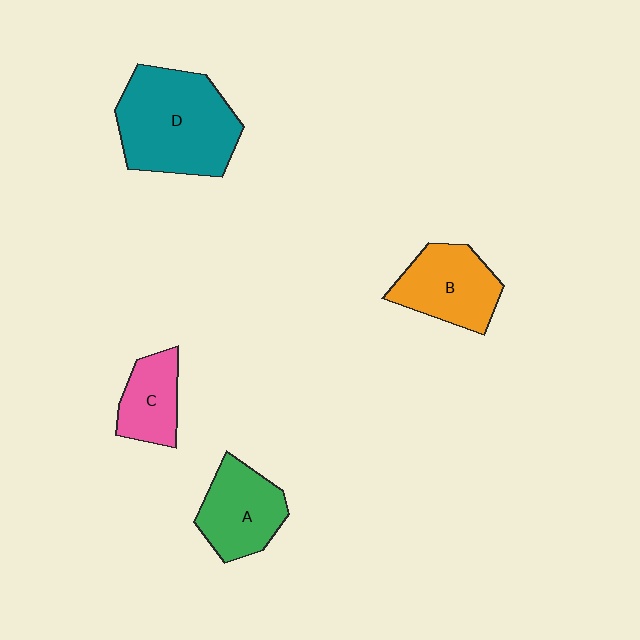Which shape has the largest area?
Shape D (teal).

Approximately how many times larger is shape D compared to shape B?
Approximately 1.6 times.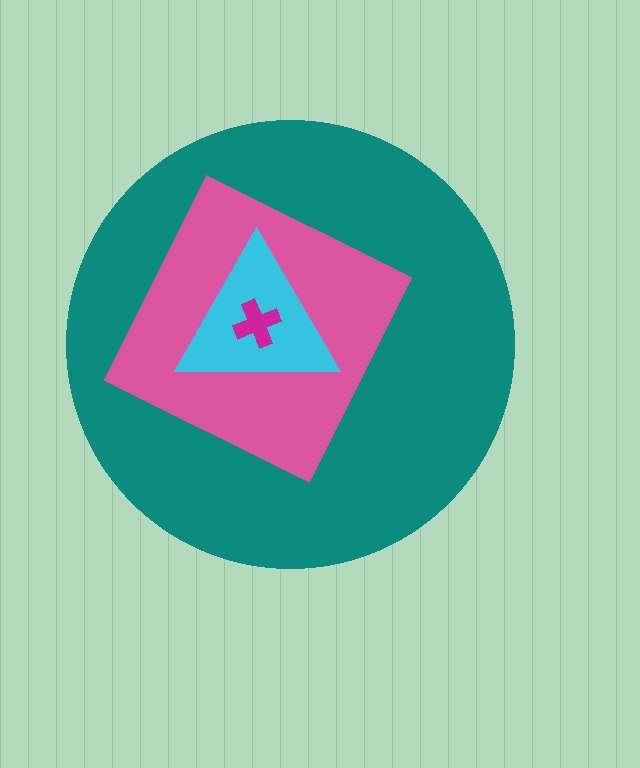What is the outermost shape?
The teal circle.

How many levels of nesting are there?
4.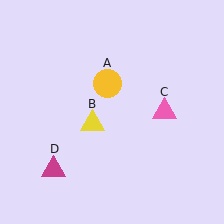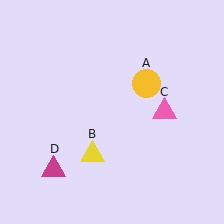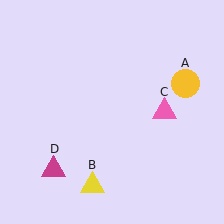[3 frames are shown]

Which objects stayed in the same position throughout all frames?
Pink triangle (object C) and magenta triangle (object D) remained stationary.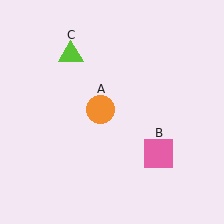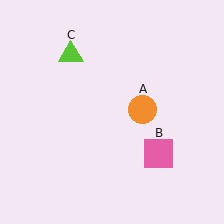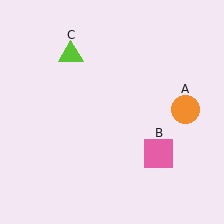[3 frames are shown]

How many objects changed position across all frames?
1 object changed position: orange circle (object A).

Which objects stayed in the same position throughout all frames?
Pink square (object B) and lime triangle (object C) remained stationary.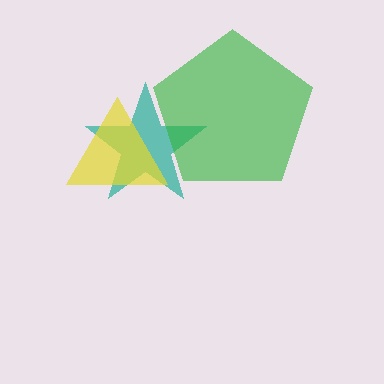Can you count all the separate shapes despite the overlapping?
Yes, there are 3 separate shapes.